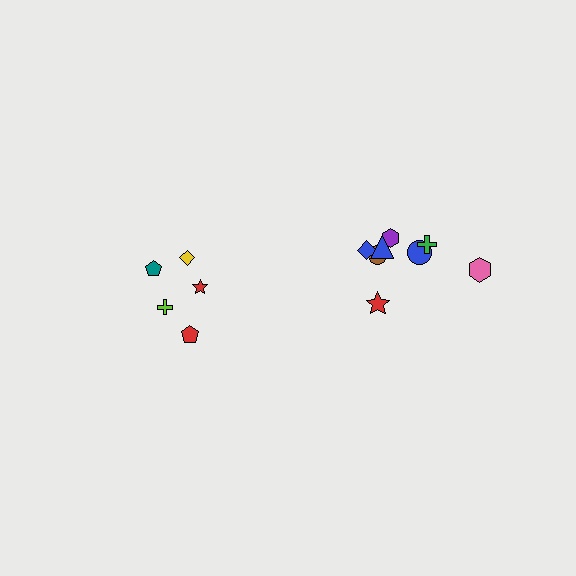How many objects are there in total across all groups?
There are 13 objects.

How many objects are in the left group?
There are 5 objects.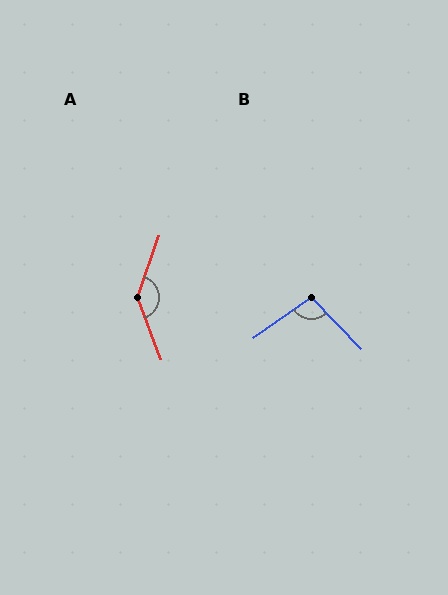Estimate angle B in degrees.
Approximately 98 degrees.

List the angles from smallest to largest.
B (98°), A (140°).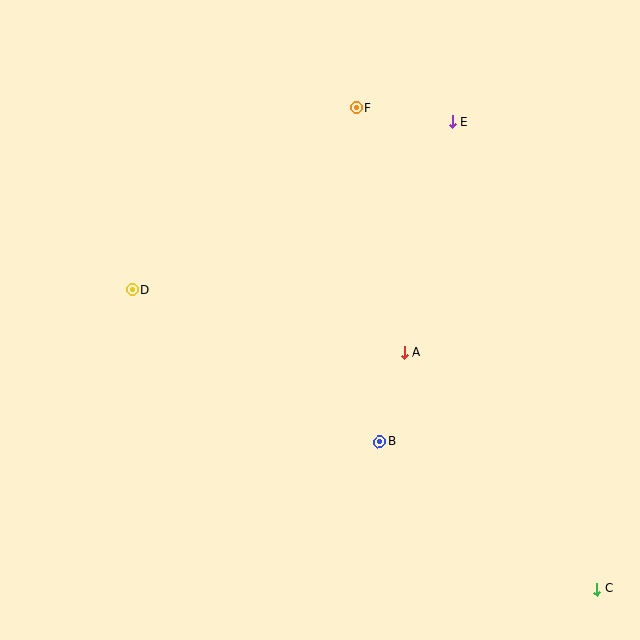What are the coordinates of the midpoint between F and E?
The midpoint between F and E is at (404, 115).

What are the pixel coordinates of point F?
Point F is at (357, 108).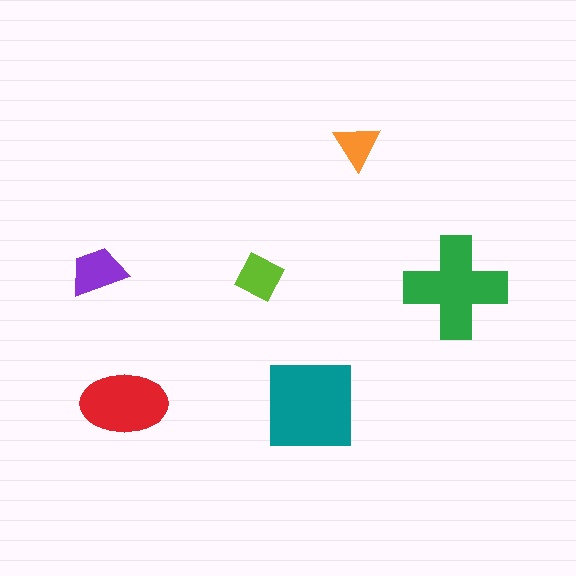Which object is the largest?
The teal square.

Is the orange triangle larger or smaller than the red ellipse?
Smaller.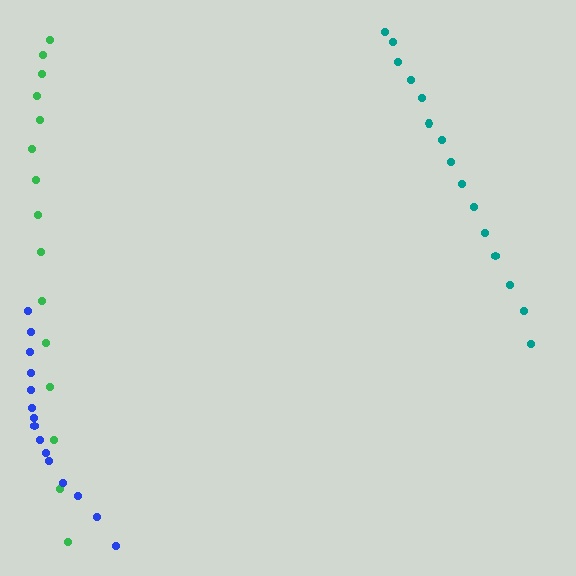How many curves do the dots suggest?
There are 3 distinct paths.